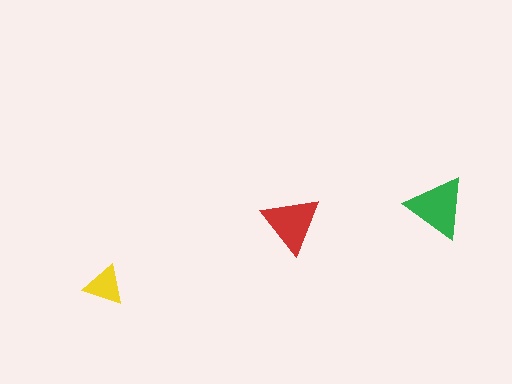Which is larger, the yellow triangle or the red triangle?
The red one.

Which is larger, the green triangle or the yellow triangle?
The green one.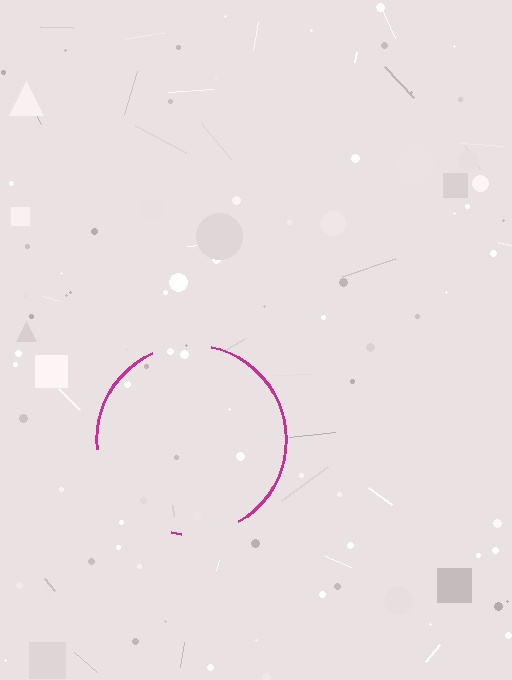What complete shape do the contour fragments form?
The contour fragments form a circle.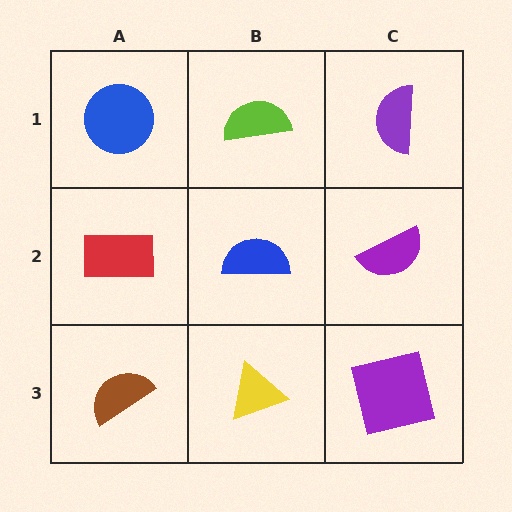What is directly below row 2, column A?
A brown semicircle.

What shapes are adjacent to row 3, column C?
A purple semicircle (row 2, column C), a yellow triangle (row 3, column B).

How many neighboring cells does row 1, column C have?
2.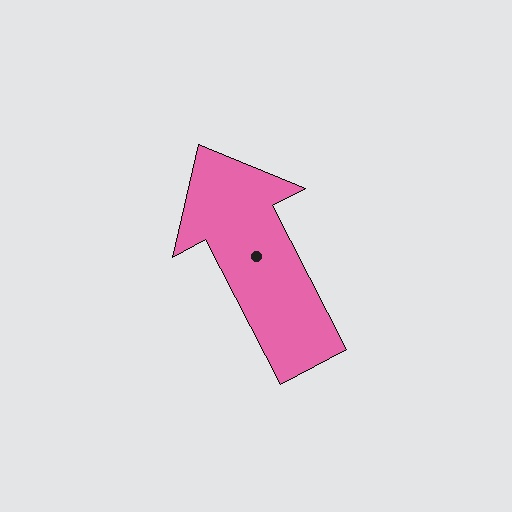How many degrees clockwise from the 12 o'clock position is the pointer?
Approximately 333 degrees.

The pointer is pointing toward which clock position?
Roughly 11 o'clock.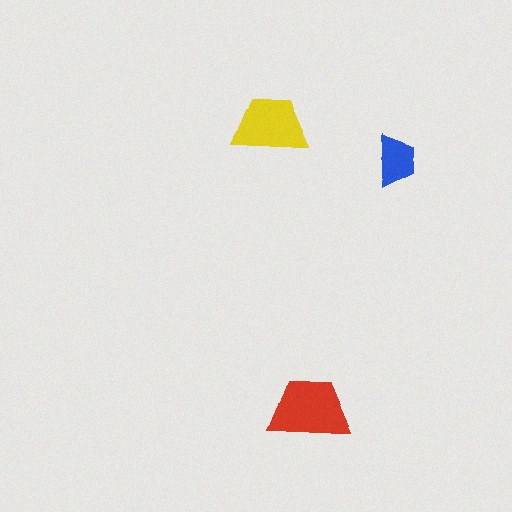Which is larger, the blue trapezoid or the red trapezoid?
The red one.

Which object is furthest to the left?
The yellow trapezoid is leftmost.